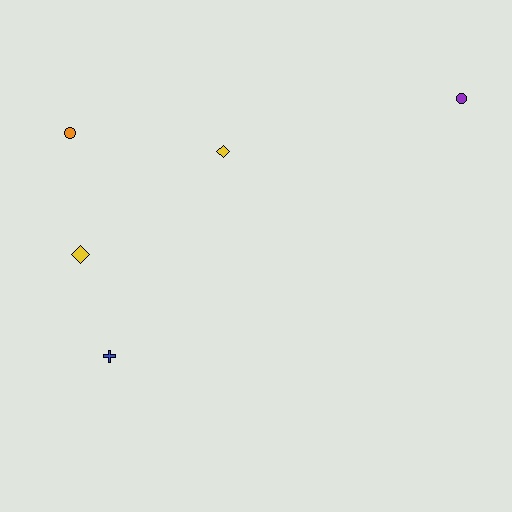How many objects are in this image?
There are 5 objects.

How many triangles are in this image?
There are no triangles.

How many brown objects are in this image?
There are no brown objects.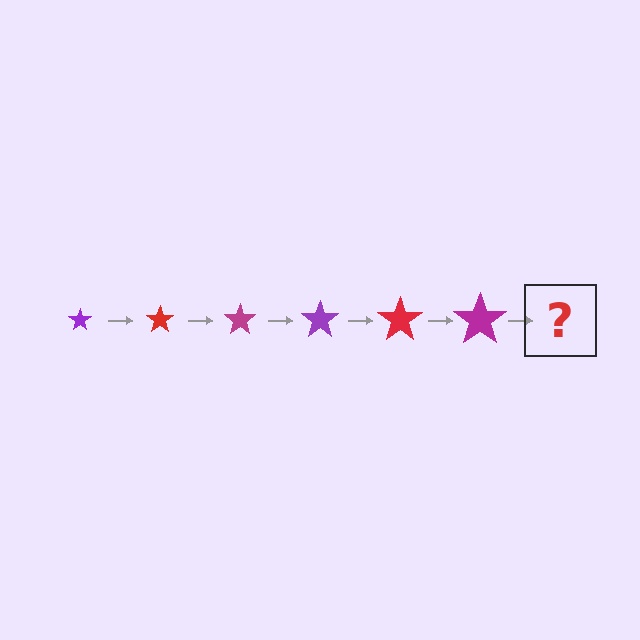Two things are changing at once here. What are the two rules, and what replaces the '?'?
The two rules are that the star grows larger each step and the color cycles through purple, red, and magenta. The '?' should be a purple star, larger than the previous one.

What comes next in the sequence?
The next element should be a purple star, larger than the previous one.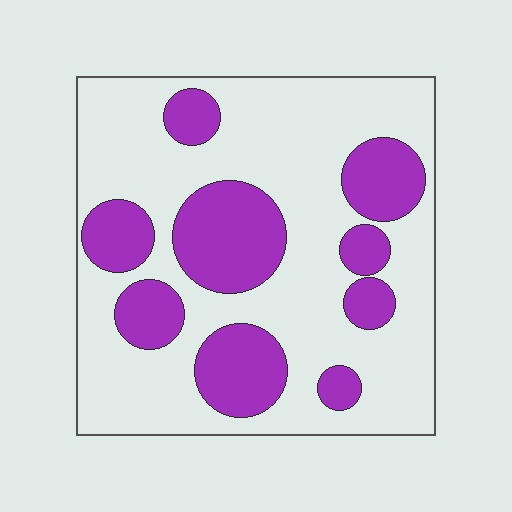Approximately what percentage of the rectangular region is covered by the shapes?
Approximately 30%.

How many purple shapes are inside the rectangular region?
9.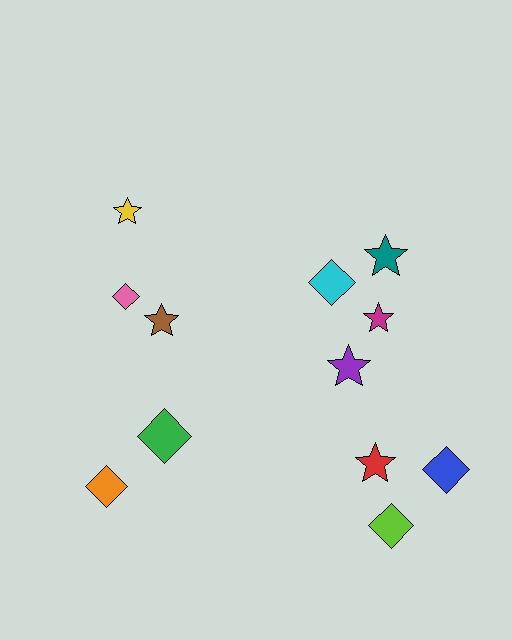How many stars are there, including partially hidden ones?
There are 6 stars.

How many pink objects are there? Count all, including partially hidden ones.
There is 1 pink object.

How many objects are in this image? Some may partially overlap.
There are 12 objects.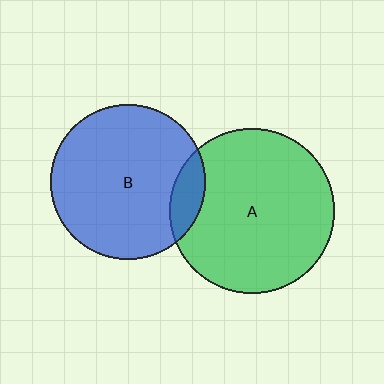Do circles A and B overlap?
Yes.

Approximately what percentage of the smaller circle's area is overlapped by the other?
Approximately 10%.